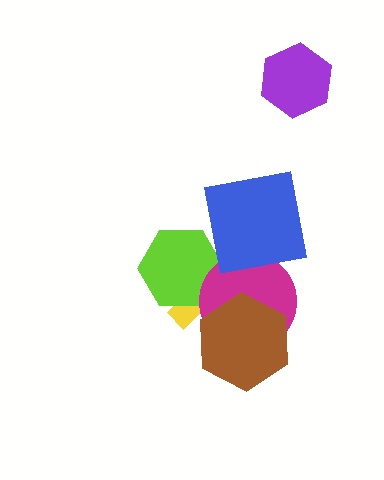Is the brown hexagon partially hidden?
No, no other shape covers it.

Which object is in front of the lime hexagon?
The magenta circle is in front of the lime hexagon.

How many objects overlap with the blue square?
1 object overlaps with the blue square.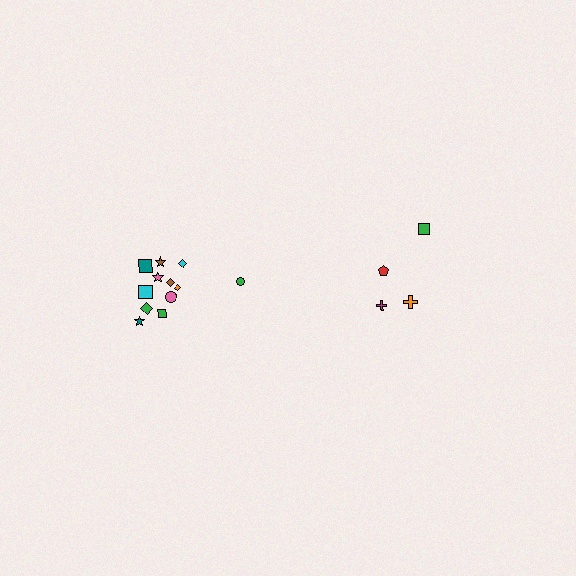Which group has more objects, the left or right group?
The left group.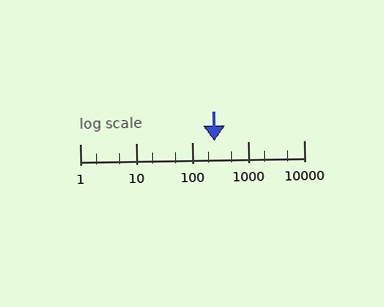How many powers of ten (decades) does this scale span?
The scale spans 4 decades, from 1 to 10000.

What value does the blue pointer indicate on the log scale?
The pointer indicates approximately 250.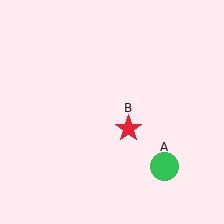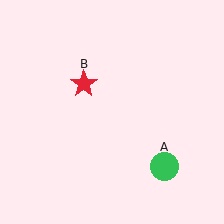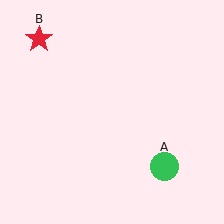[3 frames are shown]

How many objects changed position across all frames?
1 object changed position: red star (object B).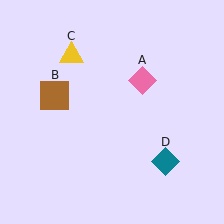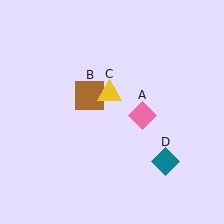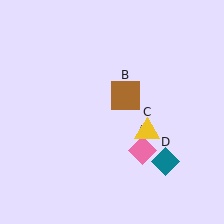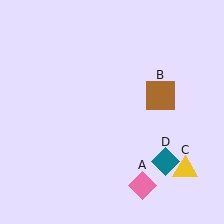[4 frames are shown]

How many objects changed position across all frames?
3 objects changed position: pink diamond (object A), brown square (object B), yellow triangle (object C).